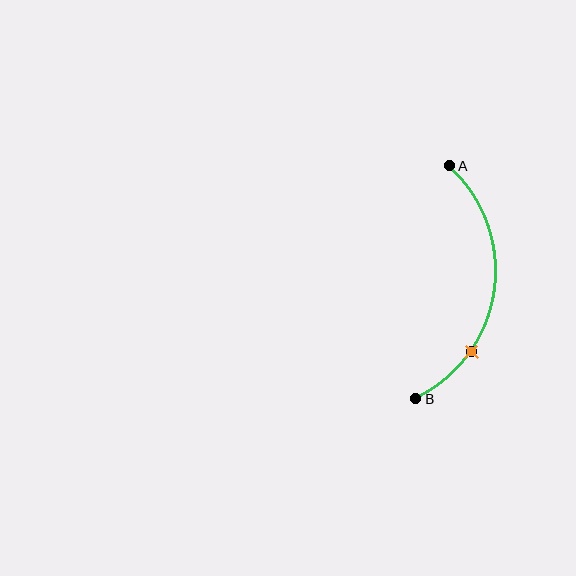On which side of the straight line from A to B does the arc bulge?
The arc bulges to the right of the straight line connecting A and B.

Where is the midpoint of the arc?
The arc midpoint is the point on the curve farthest from the straight line joining A and B. It sits to the right of that line.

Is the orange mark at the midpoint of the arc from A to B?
No. The orange mark lies on the arc but is closer to endpoint B. The arc midpoint would be at the point on the curve equidistant along the arc from both A and B.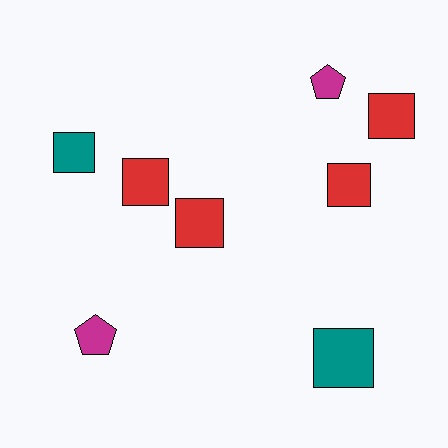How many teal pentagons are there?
There are no teal pentagons.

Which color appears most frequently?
Red, with 4 objects.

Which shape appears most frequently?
Square, with 6 objects.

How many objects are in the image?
There are 8 objects.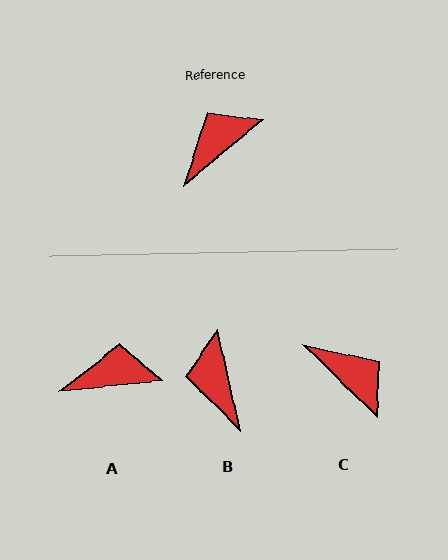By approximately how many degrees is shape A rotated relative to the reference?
Approximately 33 degrees clockwise.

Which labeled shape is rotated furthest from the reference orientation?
C, about 84 degrees away.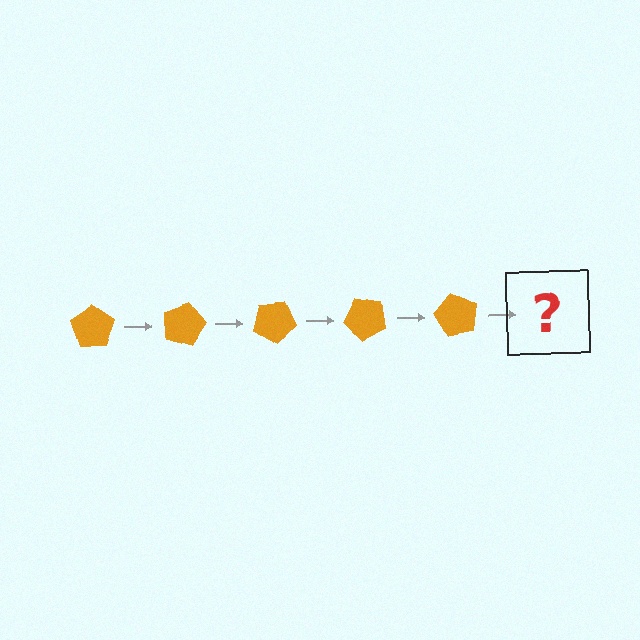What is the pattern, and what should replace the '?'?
The pattern is that the pentagon rotates 15 degrees each step. The '?' should be an orange pentagon rotated 75 degrees.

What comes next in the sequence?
The next element should be an orange pentagon rotated 75 degrees.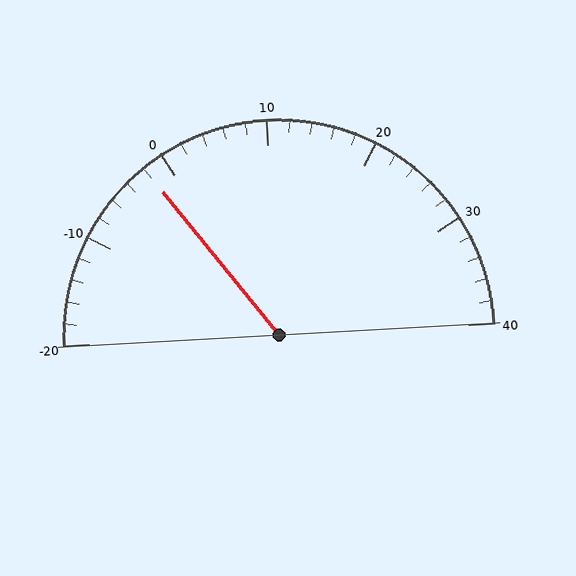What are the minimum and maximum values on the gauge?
The gauge ranges from -20 to 40.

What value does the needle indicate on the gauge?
The needle indicates approximately -2.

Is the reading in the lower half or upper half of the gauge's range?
The reading is in the lower half of the range (-20 to 40).